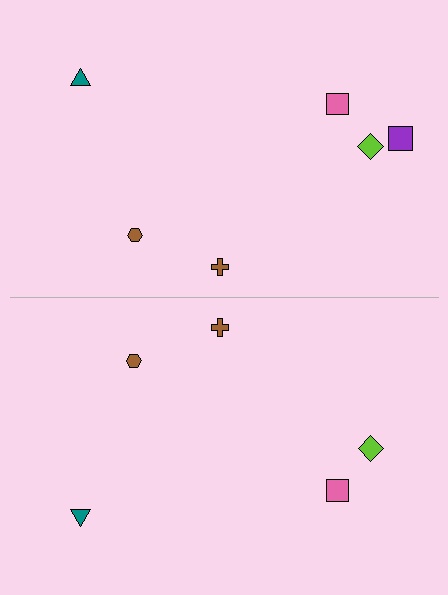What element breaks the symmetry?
A purple square is missing from the bottom side.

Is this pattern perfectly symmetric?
No, the pattern is not perfectly symmetric. A purple square is missing from the bottom side.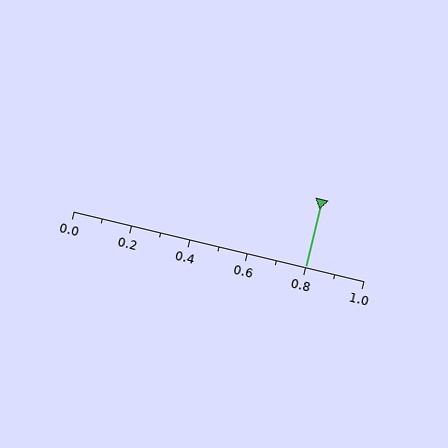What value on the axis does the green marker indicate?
The marker indicates approximately 0.8.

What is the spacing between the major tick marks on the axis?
The major ticks are spaced 0.2 apart.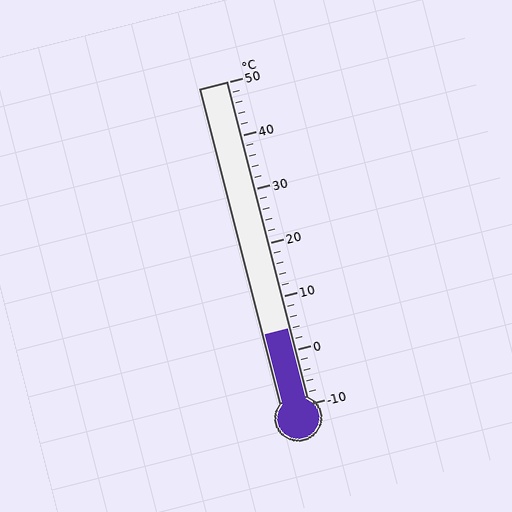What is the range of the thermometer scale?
The thermometer scale ranges from -10°C to 50°C.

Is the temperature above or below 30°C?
The temperature is below 30°C.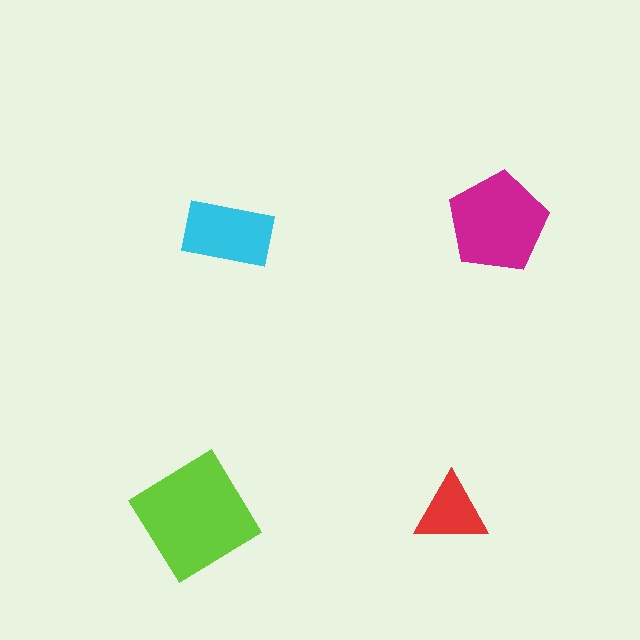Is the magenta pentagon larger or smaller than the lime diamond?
Smaller.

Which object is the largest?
The lime diamond.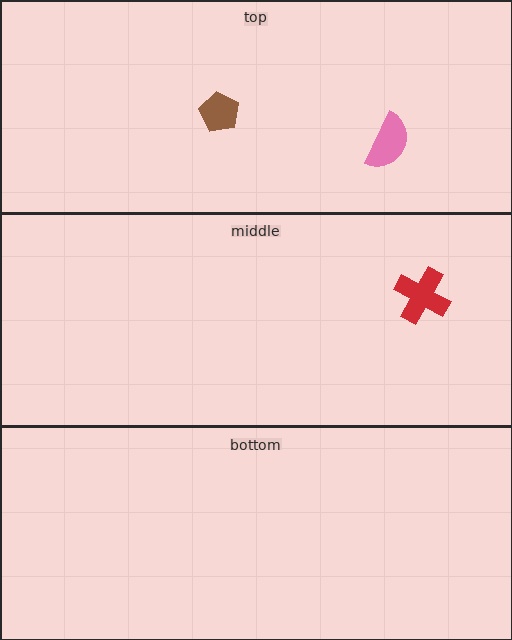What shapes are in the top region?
The pink semicircle, the brown pentagon.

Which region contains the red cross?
The middle region.